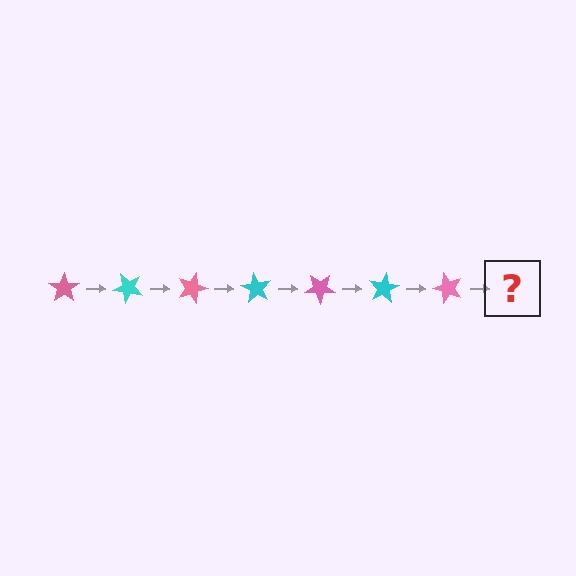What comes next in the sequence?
The next element should be a cyan star, rotated 315 degrees from the start.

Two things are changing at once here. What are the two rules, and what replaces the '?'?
The two rules are that it rotates 45 degrees each step and the color cycles through pink and cyan. The '?' should be a cyan star, rotated 315 degrees from the start.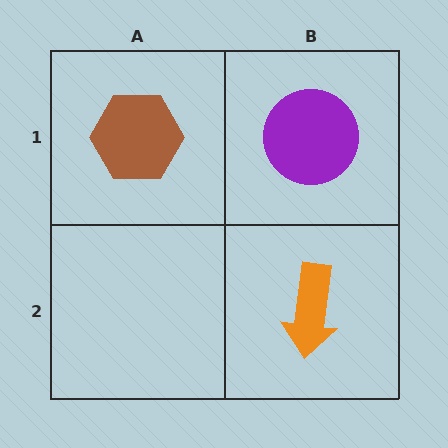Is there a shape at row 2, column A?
No, that cell is empty.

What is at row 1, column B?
A purple circle.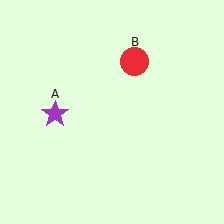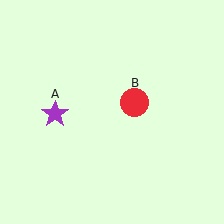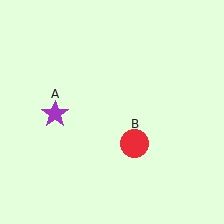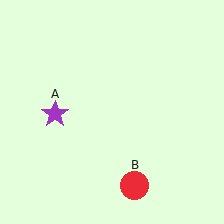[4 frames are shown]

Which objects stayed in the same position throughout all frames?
Purple star (object A) remained stationary.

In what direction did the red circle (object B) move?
The red circle (object B) moved down.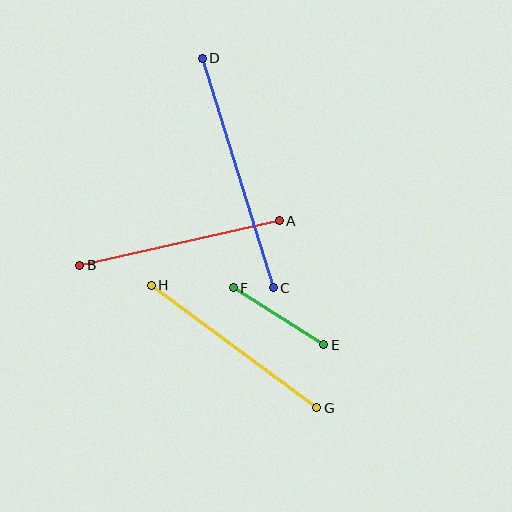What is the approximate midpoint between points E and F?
The midpoint is at approximately (279, 316) pixels.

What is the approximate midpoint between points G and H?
The midpoint is at approximately (234, 346) pixels.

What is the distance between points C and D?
The distance is approximately 240 pixels.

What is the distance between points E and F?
The distance is approximately 107 pixels.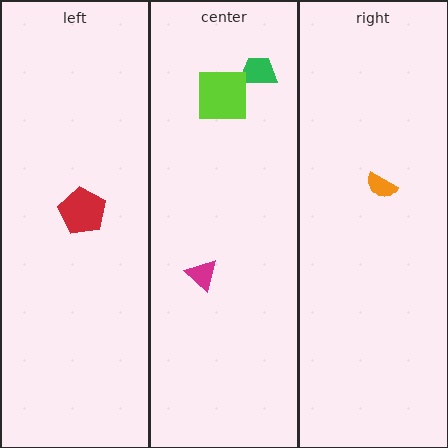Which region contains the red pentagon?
The left region.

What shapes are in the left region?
The red pentagon.